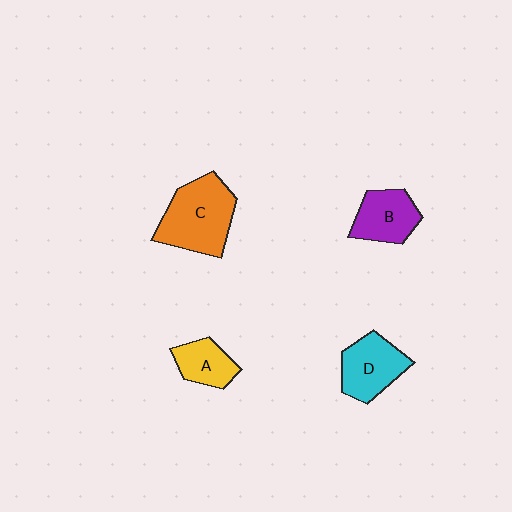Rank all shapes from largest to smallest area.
From largest to smallest: C (orange), D (cyan), B (purple), A (yellow).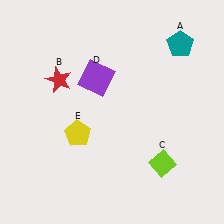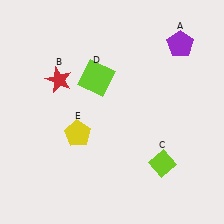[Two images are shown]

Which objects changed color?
A changed from teal to purple. D changed from purple to lime.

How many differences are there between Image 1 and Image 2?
There are 2 differences between the two images.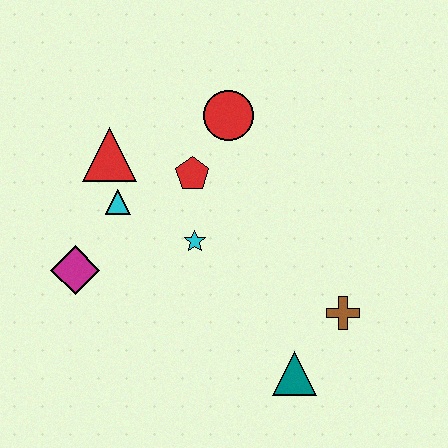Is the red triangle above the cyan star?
Yes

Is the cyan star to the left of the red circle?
Yes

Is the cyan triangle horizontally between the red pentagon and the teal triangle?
No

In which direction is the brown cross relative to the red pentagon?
The brown cross is to the right of the red pentagon.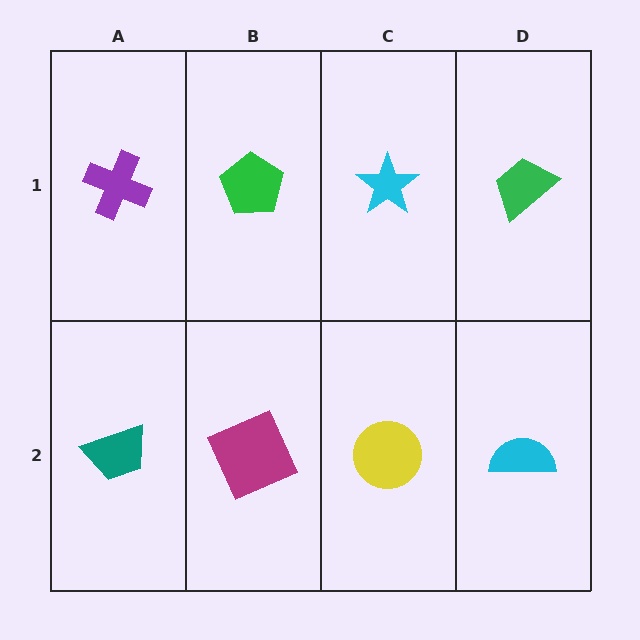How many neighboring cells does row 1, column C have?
3.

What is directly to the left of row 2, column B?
A teal trapezoid.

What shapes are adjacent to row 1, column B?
A magenta square (row 2, column B), a purple cross (row 1, column A), a cyan star (row 1, column C).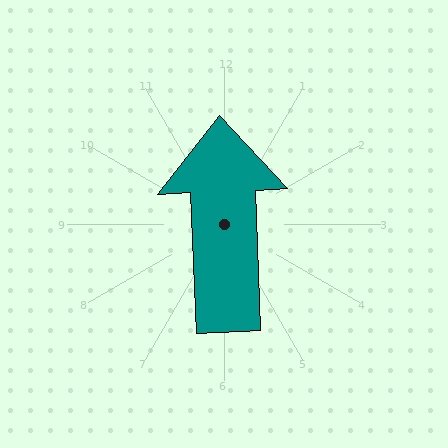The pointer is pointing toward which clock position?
Roughly 12 o'clock.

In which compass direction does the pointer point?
North.